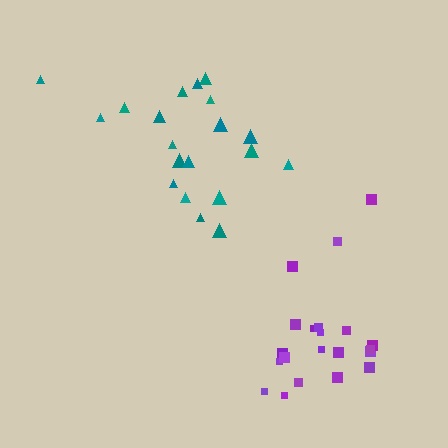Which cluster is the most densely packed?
Purple.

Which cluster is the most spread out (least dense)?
Teal.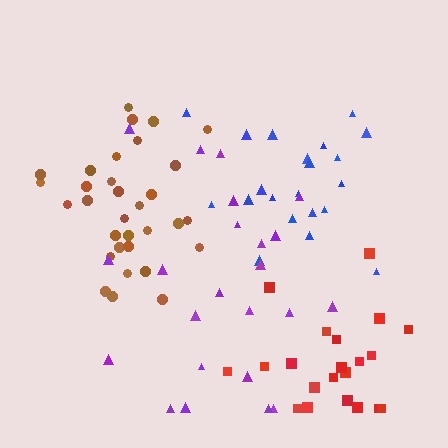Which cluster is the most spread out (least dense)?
Purple.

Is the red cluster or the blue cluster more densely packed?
Blue.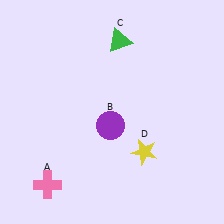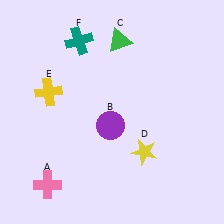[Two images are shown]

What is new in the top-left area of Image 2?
A yellow cross (E) was added in the top-left area of Image 2.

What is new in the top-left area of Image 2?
A teal cross (F) was added in the top-left area of Image 2.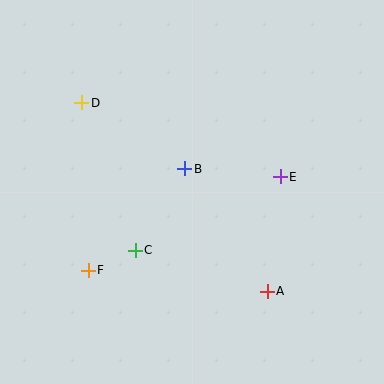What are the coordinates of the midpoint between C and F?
The midpoint between C and F is at (112, 260).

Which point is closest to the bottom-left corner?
Point F is closest to the bottom-left corner.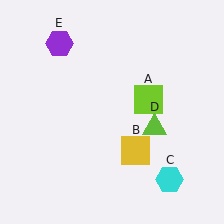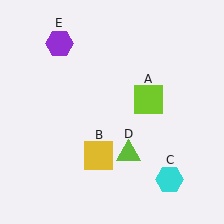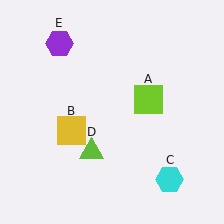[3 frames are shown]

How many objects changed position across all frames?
2 objects changed position: yellow square (object B), lime triangle (object D).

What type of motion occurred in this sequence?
The yellow square (object B), lime triangle (object D) rotated clockwise around the center of the scene.